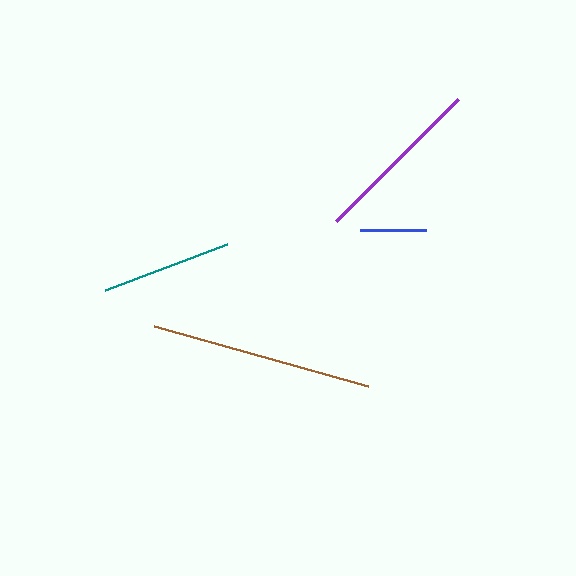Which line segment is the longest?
The brown line is the longest at approximately 221 pixels.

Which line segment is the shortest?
The blue line is the shortest at approximately 66 pixels.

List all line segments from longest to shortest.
From longest to shortest: brown, purple, teal, blue.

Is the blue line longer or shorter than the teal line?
The teal line is longer than the blue line.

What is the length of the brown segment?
The brown segment is approximately 221 pixels long.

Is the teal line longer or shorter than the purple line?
The purple line is longer than the teal line.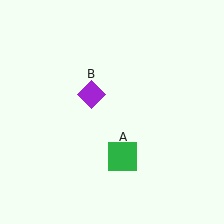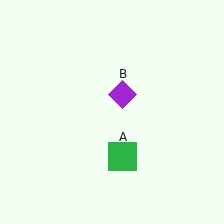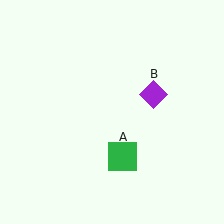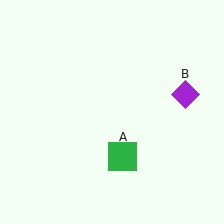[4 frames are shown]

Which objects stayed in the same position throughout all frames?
Green square (object A) remained stationary.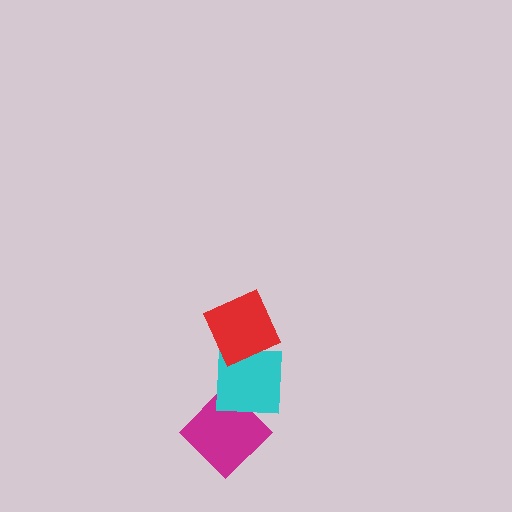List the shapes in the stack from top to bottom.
From top to bottom: the red diamond, the cyan square, the magenta diamond.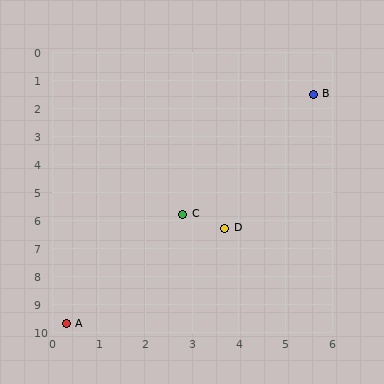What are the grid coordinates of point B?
Point B is at approximately (5.6, 1.5).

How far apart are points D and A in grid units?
Points D and A are about 4.8 grid units apart.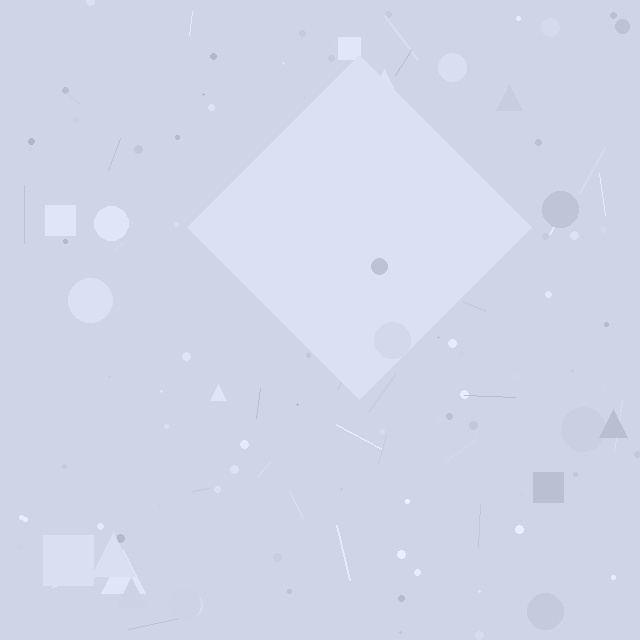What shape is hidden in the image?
A diamond is hidden in the image.